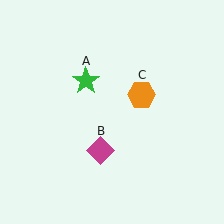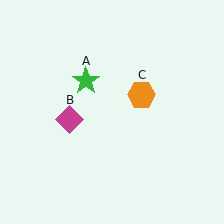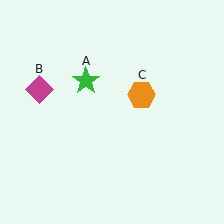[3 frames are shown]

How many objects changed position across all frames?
1 object changed position: magenta diamond (object B).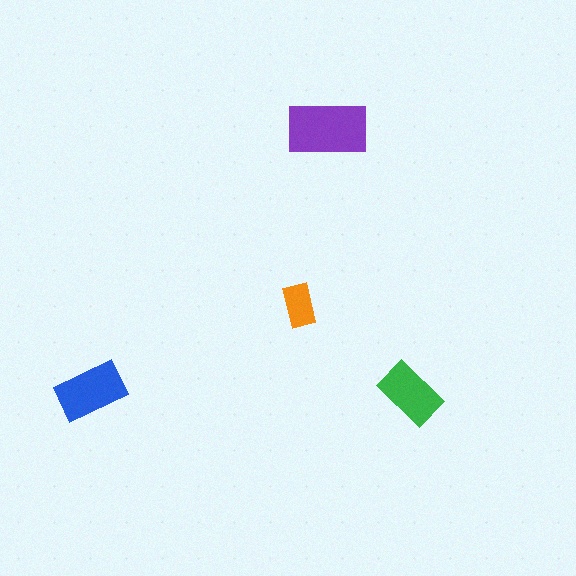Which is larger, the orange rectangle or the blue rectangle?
The blue one.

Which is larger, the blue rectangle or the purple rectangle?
The purple one.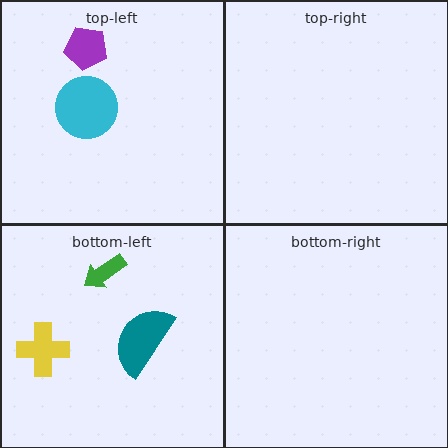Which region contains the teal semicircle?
The bottom-left region.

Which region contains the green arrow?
The bottom-left region.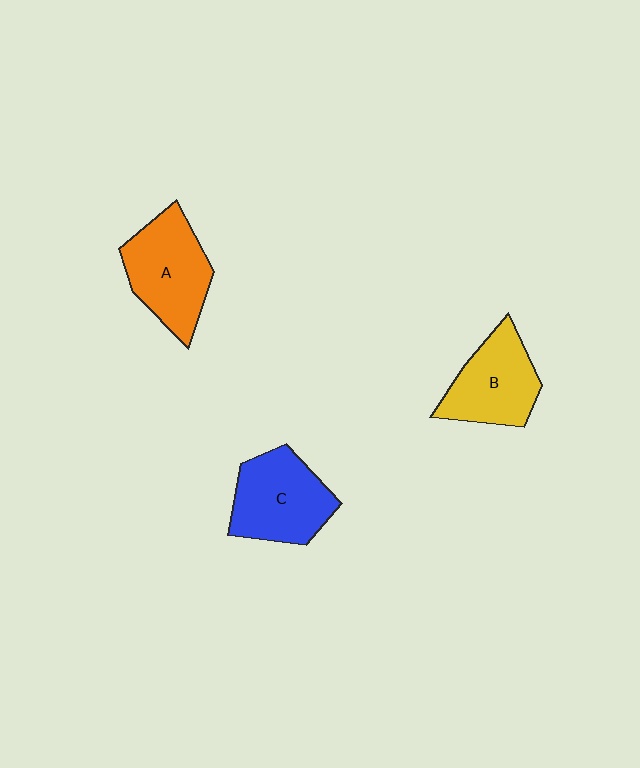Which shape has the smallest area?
Shape B (yellow).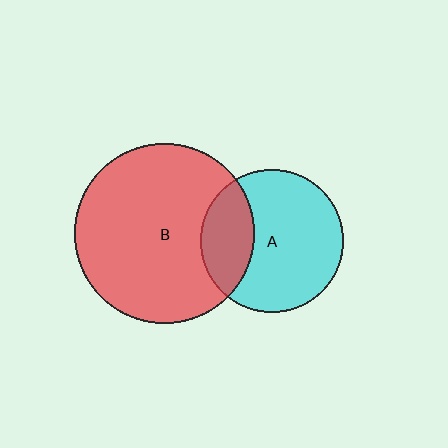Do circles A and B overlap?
Yes.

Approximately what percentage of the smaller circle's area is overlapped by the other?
Approximately 30%.